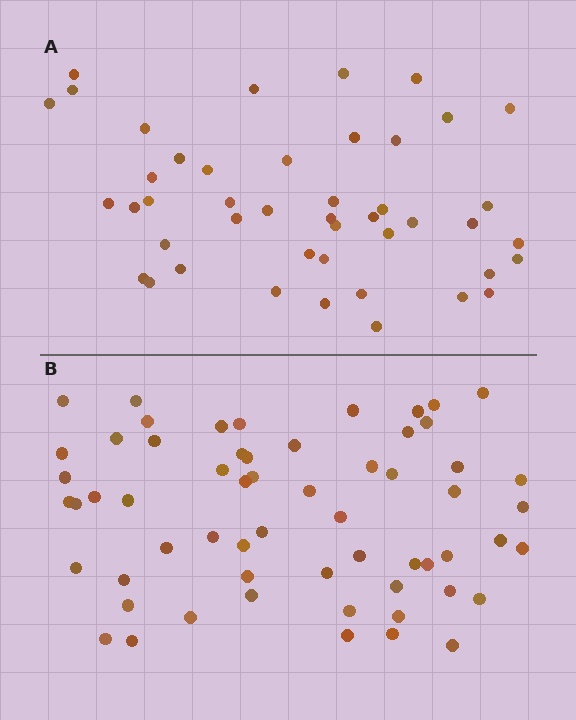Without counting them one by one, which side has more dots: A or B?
Region B (the bottom region) has more dots.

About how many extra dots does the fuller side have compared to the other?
Region B has approximately 15 more dots than region A.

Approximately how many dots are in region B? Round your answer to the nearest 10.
About 60 dots.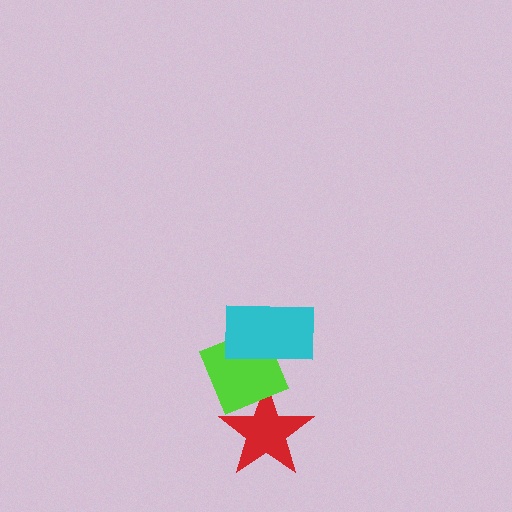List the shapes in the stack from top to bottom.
From top to bottom: the cyan rectangle, the lime diamond, the red star.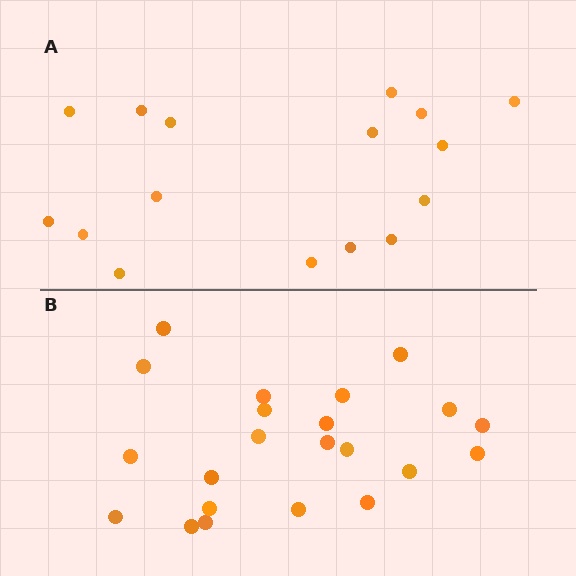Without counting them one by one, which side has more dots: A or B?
Region B (the bottom region) has more dots.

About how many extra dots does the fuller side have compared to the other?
Region B has about 6 more dots than region A.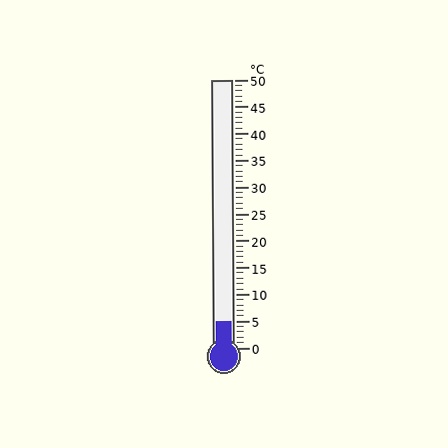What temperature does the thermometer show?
The thermometer shows approximately 5°C.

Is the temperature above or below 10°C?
The temperature is below 10°C.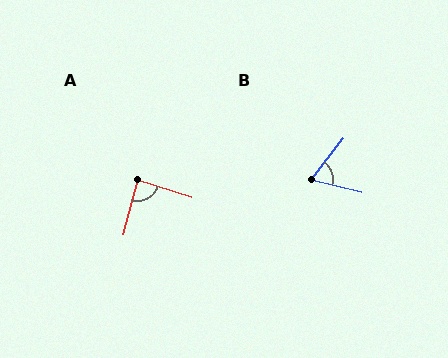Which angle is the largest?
A, at approximately 87 degrees.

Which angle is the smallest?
B, at approximately 66 degrees.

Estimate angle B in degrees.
Approximately 66 degrees.